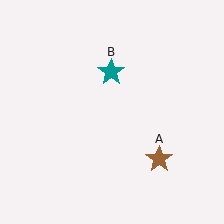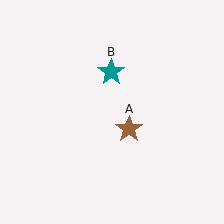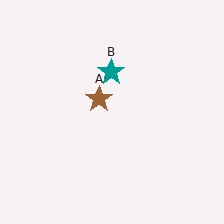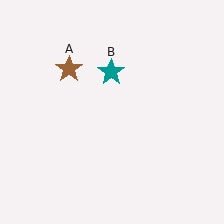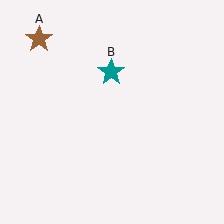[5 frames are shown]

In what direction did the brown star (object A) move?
The brown star (object A) moved up and to the left.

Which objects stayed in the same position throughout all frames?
Teal star (object B) remained stationary.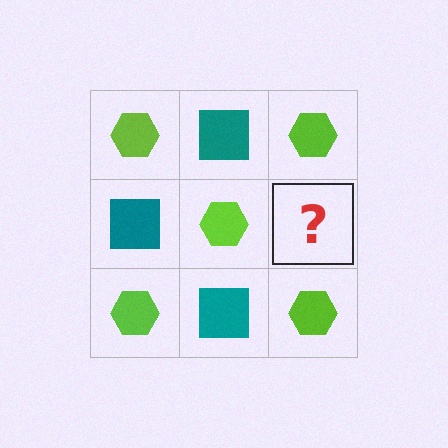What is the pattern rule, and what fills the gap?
The rule is that it alternates lime hexagon and teal square in a checkerboard pattern. The gap should be filled with a teal square.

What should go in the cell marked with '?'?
The missing cell should contain a teal square.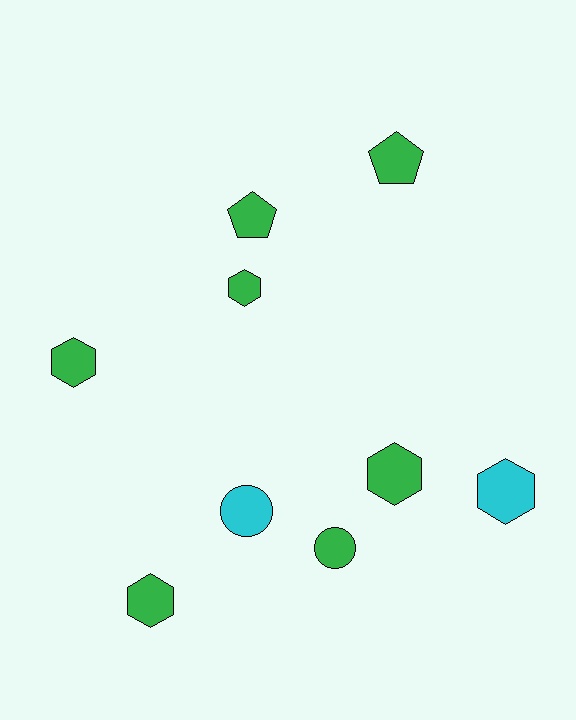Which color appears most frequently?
Green, with 7 objects.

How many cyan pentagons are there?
There are no cyan pentagons.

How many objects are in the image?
There are 9 objects.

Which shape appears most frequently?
Hexagon, with 5 objects.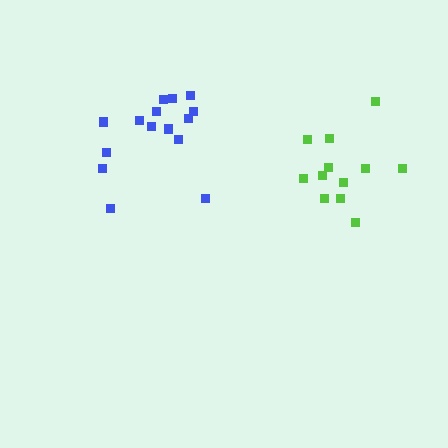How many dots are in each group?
Group 1: 15 dots, Group 2: 12 dots (27 total).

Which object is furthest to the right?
The lime cluster is rightmost.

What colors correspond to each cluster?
The clusters are colored: blue, lime.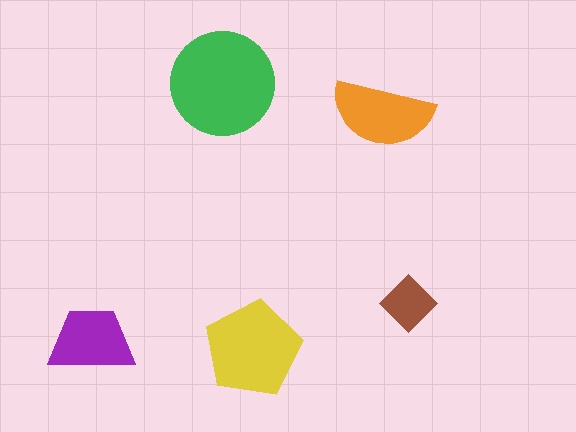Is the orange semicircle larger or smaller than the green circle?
Smaller.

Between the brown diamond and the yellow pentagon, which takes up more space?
The yellow pentagon.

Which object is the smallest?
The brown diamond.